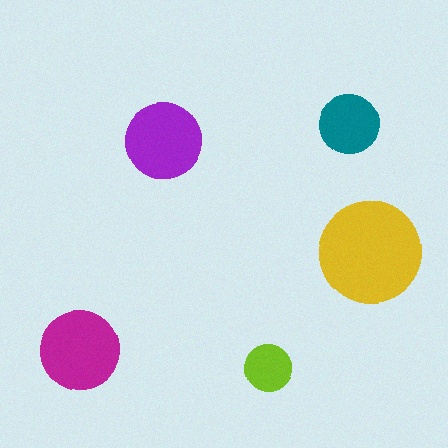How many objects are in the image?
There are 5 objects in the image.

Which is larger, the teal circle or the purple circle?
The purple one.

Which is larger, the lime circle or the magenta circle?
The magenta one.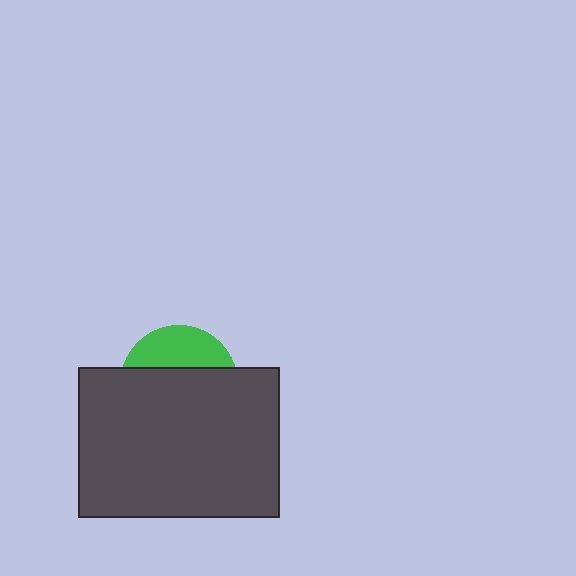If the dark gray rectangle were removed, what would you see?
You would see the complete green circle.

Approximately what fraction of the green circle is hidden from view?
Roughly 68% of the green circle is hidden behind the dark gray rectangle.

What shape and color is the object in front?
The object in front is a dark gray rectangle.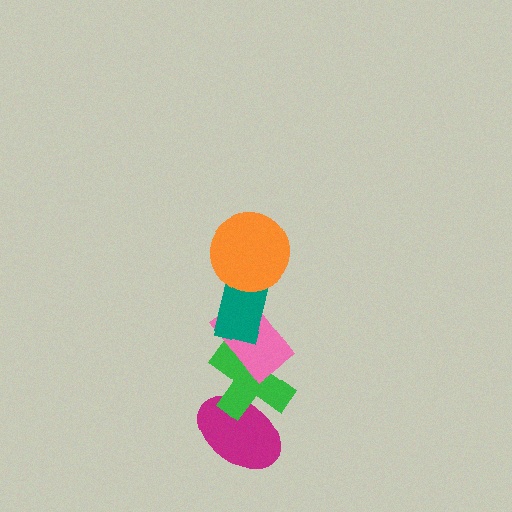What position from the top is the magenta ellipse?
The magenta ellipse is 5th from the top.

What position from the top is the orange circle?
The orange circle is 1st from the top.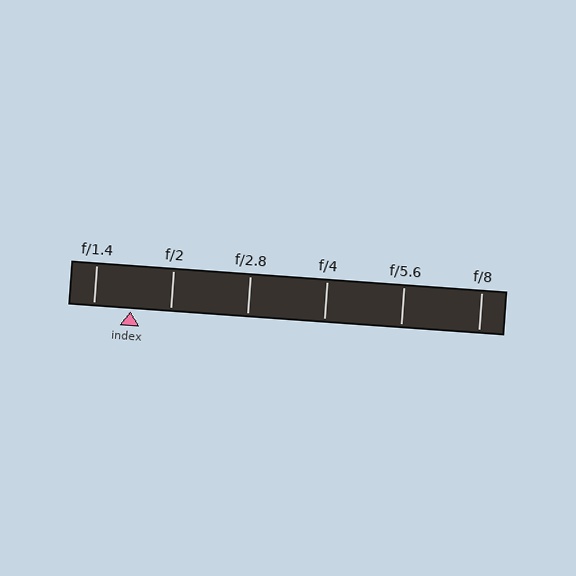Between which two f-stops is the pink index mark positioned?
The index mark is between f/1.4 and f/2.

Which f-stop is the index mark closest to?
The index mark is closest to f/1.4.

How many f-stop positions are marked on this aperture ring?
There are 6 f-stop positions marked.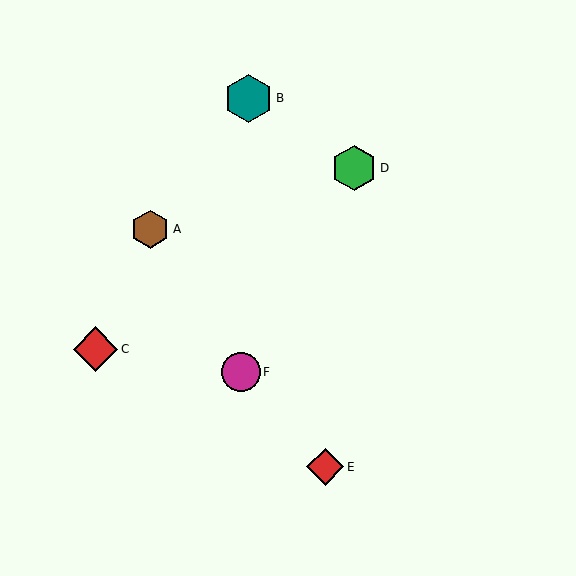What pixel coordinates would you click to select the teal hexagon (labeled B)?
Click at (249, 98) to select the teal hexagon B.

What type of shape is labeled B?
Shape B is a teal hexagon.